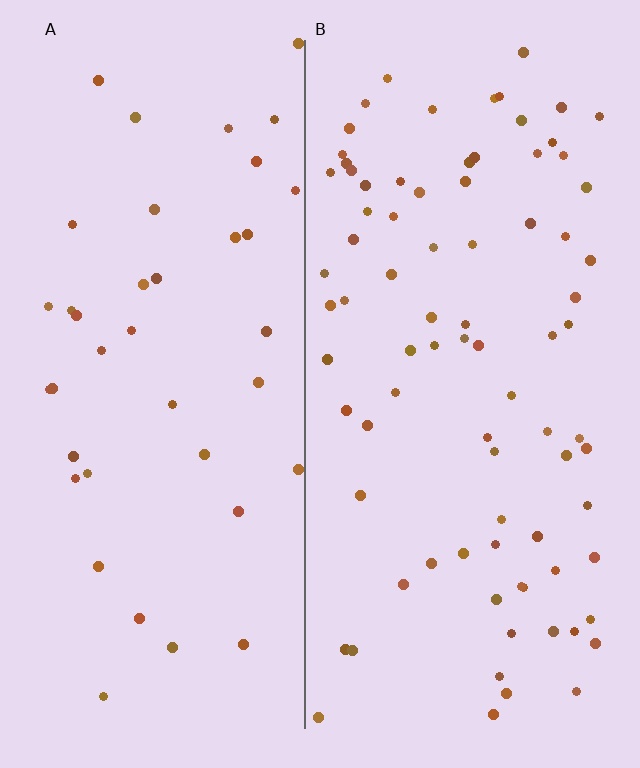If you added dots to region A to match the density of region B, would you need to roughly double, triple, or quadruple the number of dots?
Approximately double.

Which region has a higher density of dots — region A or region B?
B (the right).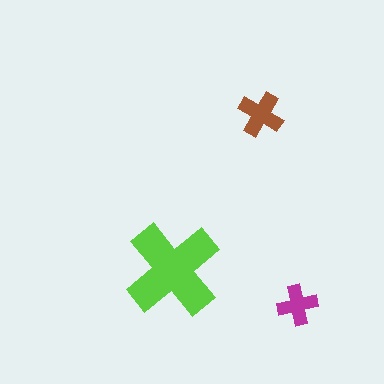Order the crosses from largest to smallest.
the lime one, the brown one, the magenta one.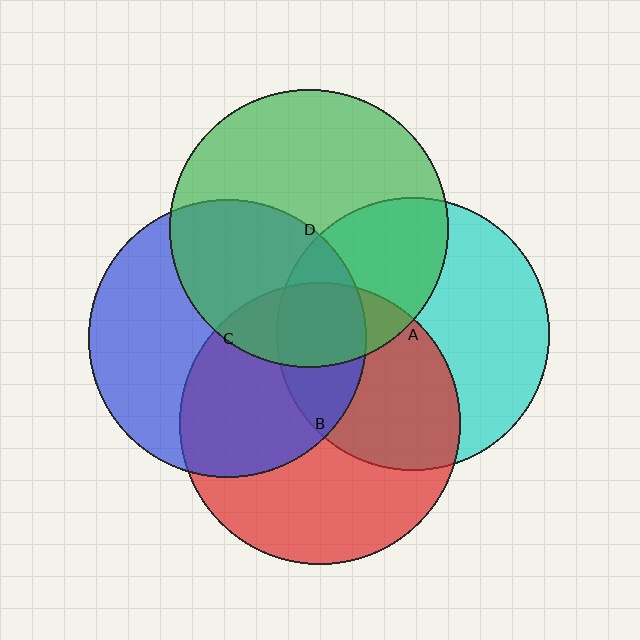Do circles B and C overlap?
Yes.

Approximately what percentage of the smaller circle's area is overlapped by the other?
Approximately 45%.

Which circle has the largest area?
Circle B (red).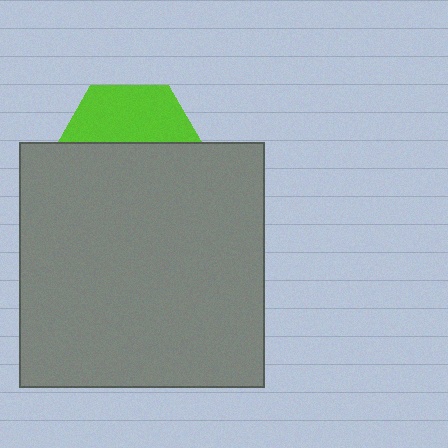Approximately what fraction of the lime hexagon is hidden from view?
Roughly 61% of the lime hexagon is hidden behind the gray square.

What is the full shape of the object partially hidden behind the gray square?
The partially hidden object is a lime hexagon.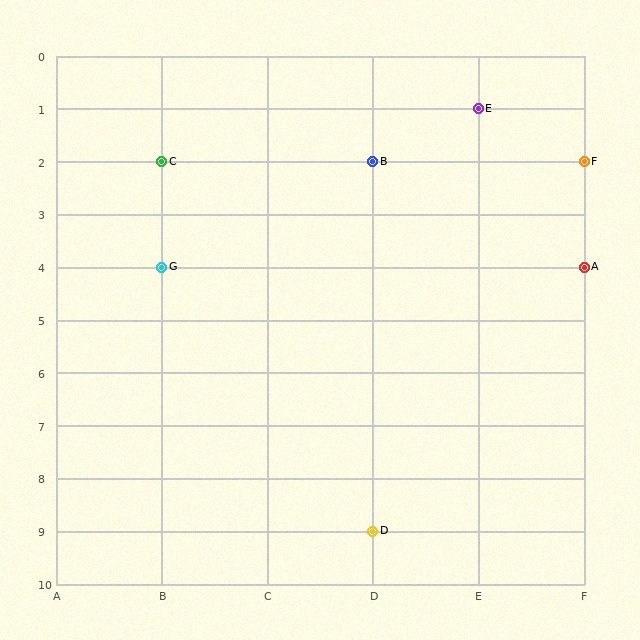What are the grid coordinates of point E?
Point E is at grid coordinates (E, 1).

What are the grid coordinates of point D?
Point D is at grid coordinates (D, 9).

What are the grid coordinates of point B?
Point B is at grid coordinates (D, 2).